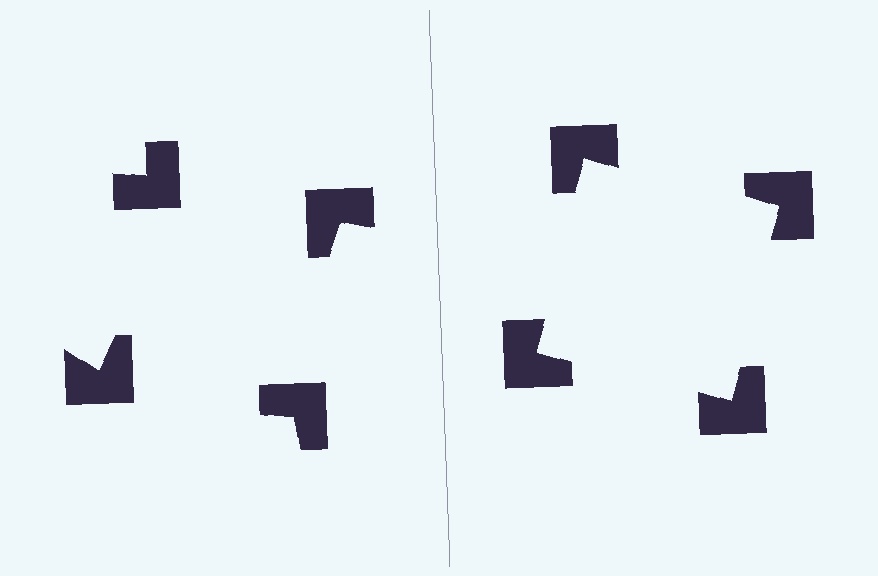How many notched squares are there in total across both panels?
8 — 4 on each side.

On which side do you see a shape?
An illusory square appears on the right side. On the left side the wedge cuts are rotated, so no coherent shape forms.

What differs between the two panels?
The notched squares are positioned identically on both sides; only the wedge orientations differ. On the right they align to a square; on the left they are misaligned.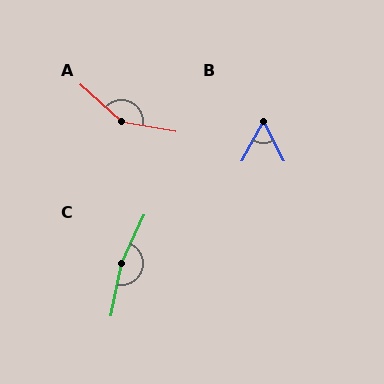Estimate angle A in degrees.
Approximately 148 degrees.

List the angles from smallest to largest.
B (55°), A (148°), C (166°).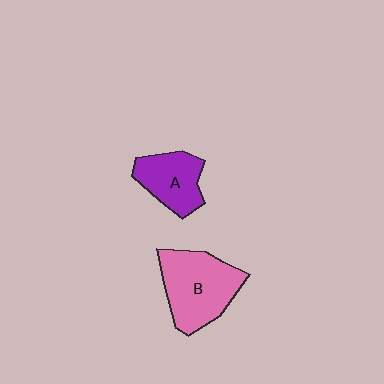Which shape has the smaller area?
Shape A (purple).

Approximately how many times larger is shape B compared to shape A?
Approximately 1.5 times.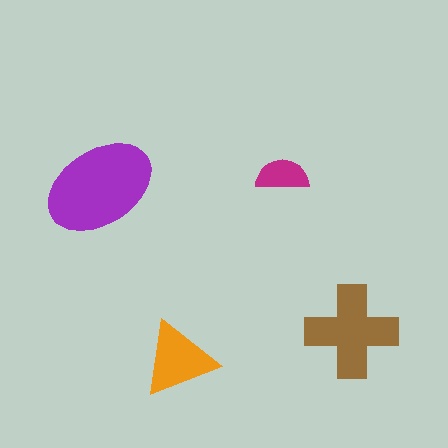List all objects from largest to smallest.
The purple ellipse, the brown cross, the orange triangle, the magenta semicircle.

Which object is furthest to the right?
The brown cross is rightmost.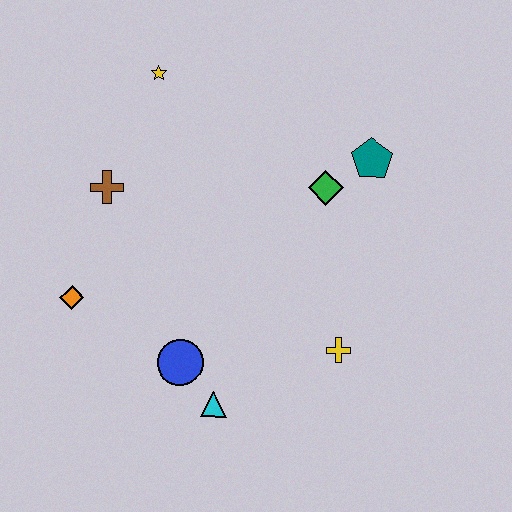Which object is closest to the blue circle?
The cyan triangle is closest to the blue circle.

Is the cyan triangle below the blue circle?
Yes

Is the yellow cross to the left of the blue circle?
No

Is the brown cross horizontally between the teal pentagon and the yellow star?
No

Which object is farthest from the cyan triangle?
The yellow star is farthest from the cyan triangle.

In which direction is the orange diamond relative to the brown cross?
The orange diamond is below the brown cross.